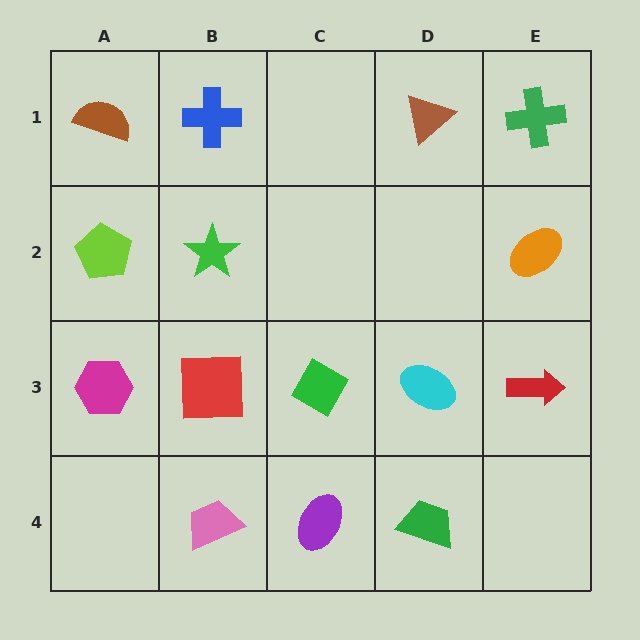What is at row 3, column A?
A magenta hexagon.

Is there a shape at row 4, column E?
No, that cell is empty.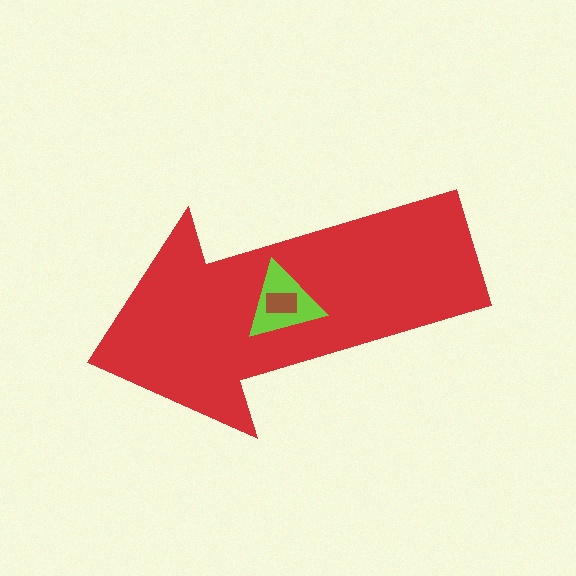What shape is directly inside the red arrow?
The lime triangle.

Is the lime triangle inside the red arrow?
Yes.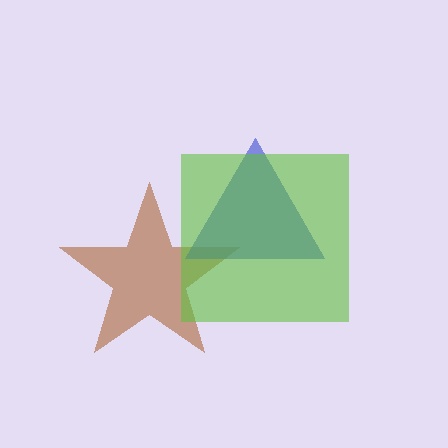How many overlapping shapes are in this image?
There are 3 overlapping shapes in the image.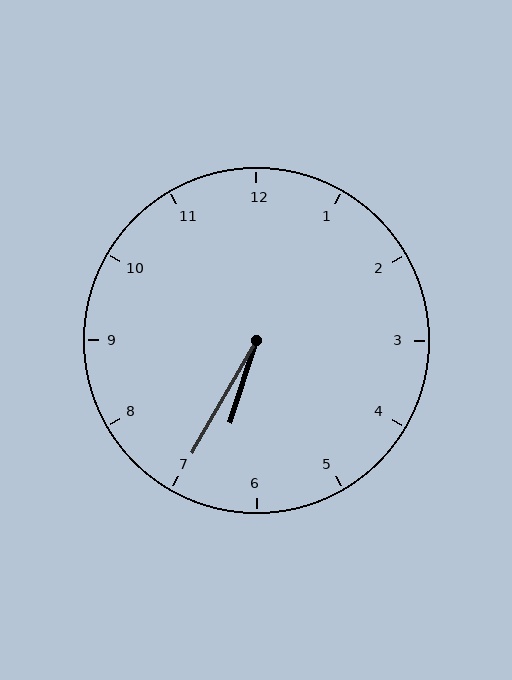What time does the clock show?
6:35.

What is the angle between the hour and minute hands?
Approximately 12 degrees.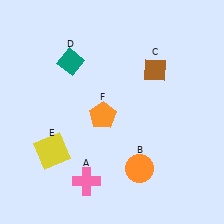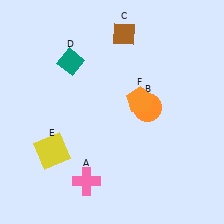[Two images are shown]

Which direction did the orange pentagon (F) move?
The orange pentagon (F) moved right.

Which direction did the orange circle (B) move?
The orange circle (B) moved up.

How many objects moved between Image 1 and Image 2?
3 objects moved between the two images.